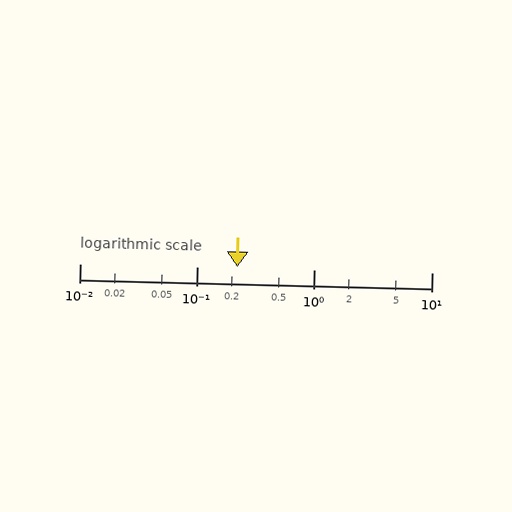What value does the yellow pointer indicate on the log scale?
The pointer indicates approximately 0.22.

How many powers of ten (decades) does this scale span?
The scale spans 3 decades, from 0.01 to 10.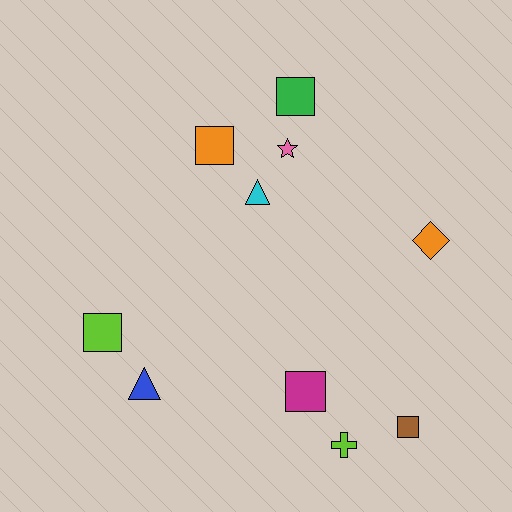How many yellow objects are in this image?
There are no yellow objects.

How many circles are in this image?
There are no circles.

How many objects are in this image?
There are 10 objects.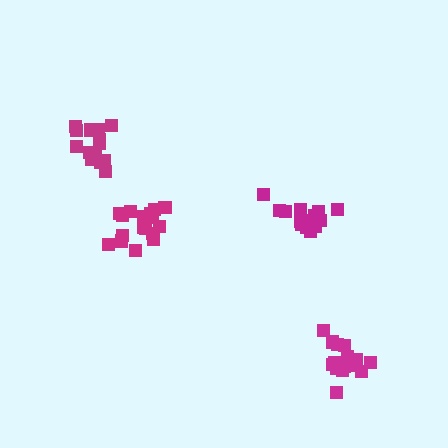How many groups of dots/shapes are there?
There are 4 groups.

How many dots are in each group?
Group 1: 14 dots, Group 2: 18 dots, Group 3: 16 dots, Group 4: 15 dots (63 total).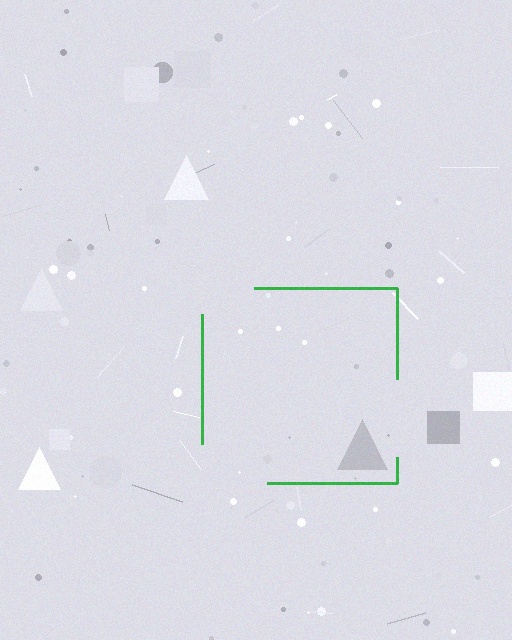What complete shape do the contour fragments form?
The contour fragments form a square.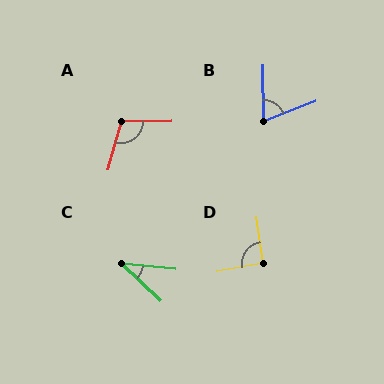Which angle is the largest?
A, at approximately 106 degrees.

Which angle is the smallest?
C, at approximately 38 degrees.